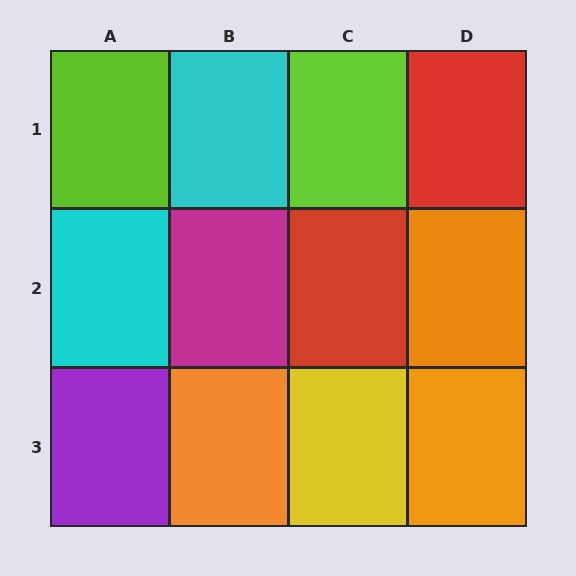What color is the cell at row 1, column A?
Lime.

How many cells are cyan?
2 cells are cyan.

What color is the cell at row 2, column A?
Cyan.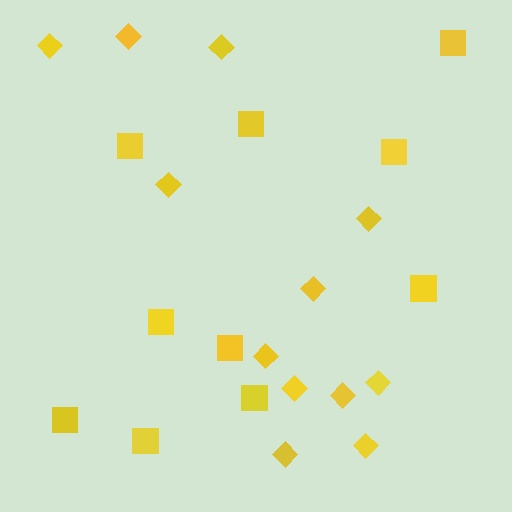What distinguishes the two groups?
There are 2 groups: one group of squares (10) and one group of diamonds (12).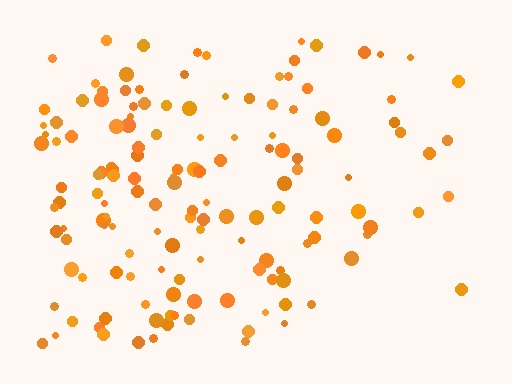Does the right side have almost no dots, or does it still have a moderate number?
Still a moderate number, just noticeably fewer than the left.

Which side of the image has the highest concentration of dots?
The left.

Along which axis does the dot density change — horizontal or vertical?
Horizontal.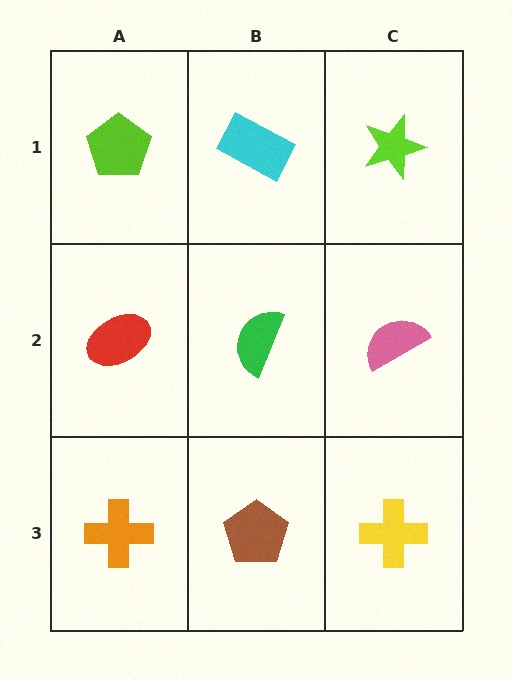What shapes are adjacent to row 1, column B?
A green semicircle (row 2, column B), a lime pentagon (row 1, column A), a lime star (row 1, column C).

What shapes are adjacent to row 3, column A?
A red ellipse (row 2, column A), a brown pentagon (row 3, column B).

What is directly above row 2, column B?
A cyan rectangle.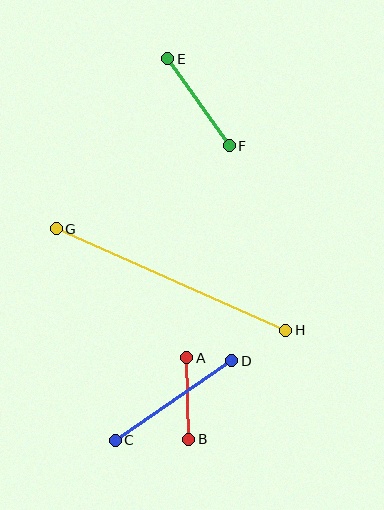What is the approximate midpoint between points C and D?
The midpoint is at approximately (174, 400) pixels.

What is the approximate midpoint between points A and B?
The midpoint is at approximately (188, 399) pixels.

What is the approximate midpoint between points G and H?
The midpoint is at approximately (171, 280) pixels.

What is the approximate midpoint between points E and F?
The midpoint is at approximately (199, 102) pixels.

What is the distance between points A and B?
The distance is approximately 82 pixels.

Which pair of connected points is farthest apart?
Points G and H are farthest apart.